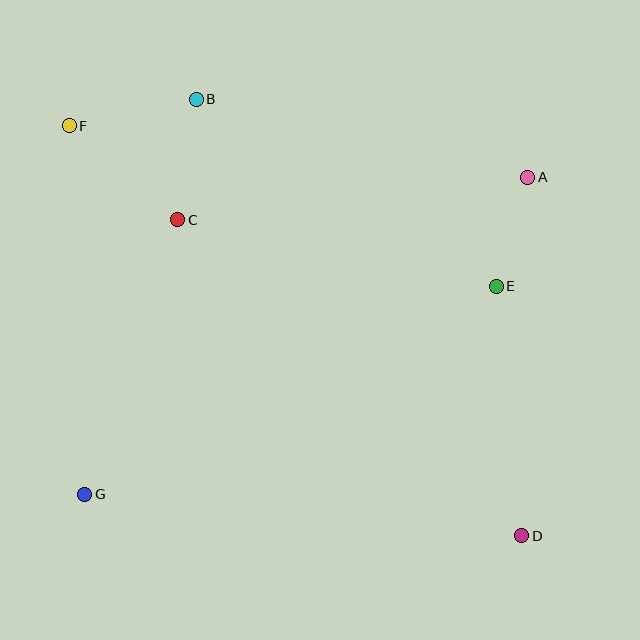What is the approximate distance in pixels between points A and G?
The distance between A and G is approximately 545 pixels.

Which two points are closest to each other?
Points A and E are closest to each other.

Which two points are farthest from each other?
Points D and F are farthest from each other.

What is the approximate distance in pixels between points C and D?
The distance between C and D is approximately 467 pixels.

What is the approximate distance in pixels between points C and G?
The distance between C and G is approximately 290 pixels.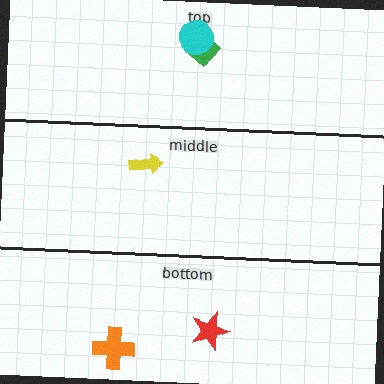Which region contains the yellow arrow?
The middle region.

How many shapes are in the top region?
2.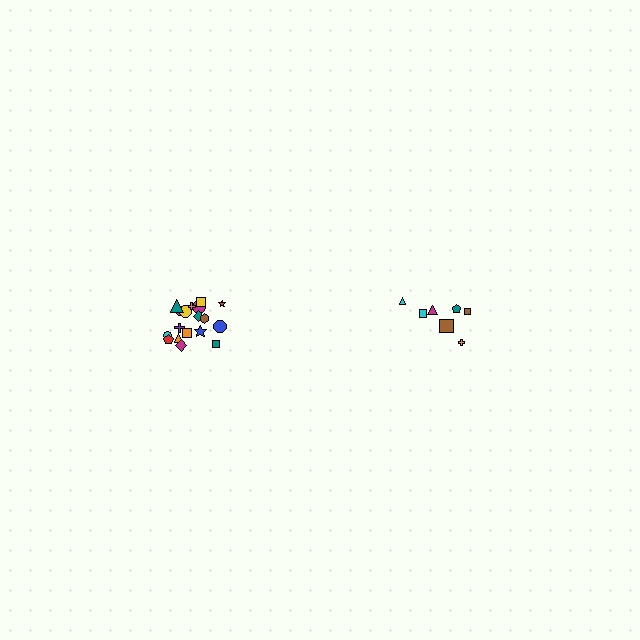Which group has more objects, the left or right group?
The left group.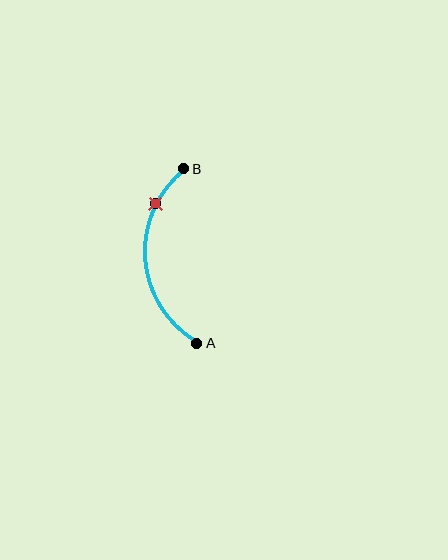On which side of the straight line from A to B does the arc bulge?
The arc bulges to the left of the straight line connecting A and B.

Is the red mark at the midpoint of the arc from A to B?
No. The red mark lies on the arc but is closer to endpoint B. The arc midpoint would be at the point on the curve equidistant along the arc from both A and B.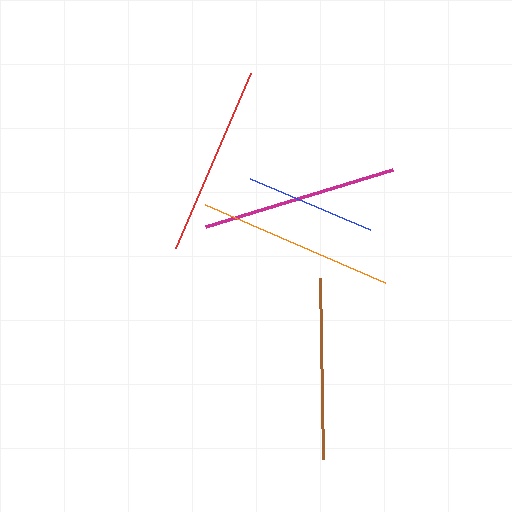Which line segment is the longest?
The orange line is the longest at approximately 197 pixels.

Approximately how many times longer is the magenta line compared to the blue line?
The magenta line is approximately 1.5 times the length of the blue line.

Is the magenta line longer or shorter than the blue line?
The magenta line is longer than the blue line.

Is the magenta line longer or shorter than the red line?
The magenta line is longer than the red line.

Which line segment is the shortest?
The blue line is the shortest at approximately 130 pixels.